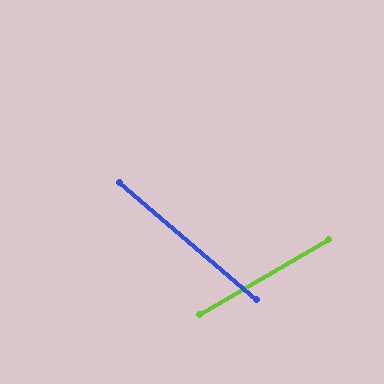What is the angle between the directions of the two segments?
Approximately 71 degrees.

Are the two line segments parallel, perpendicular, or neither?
Neither parallel nor perpendicular — they differ by about 71°.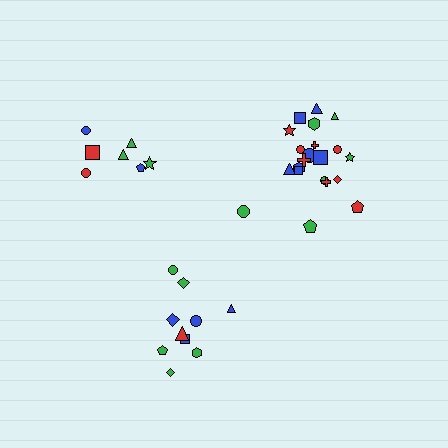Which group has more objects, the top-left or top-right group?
The top-right group.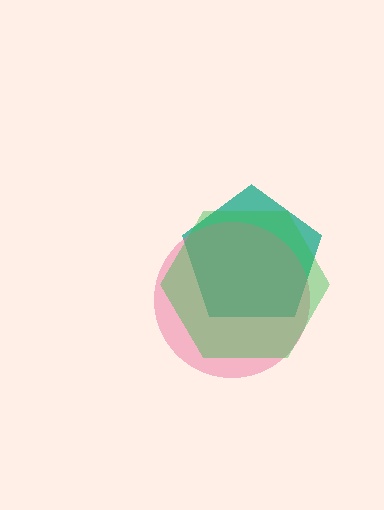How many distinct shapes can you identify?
There are 3 distinct shapes: a teal pentagon, a pink circle, a green hexagon.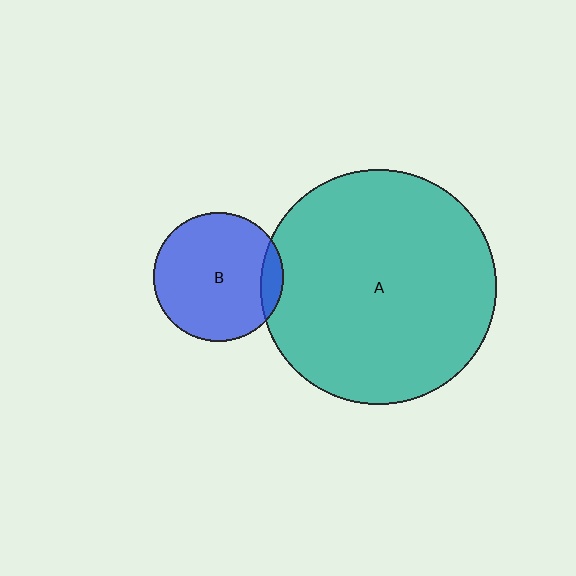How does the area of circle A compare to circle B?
Approximately 3.3 times.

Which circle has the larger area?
Circle A (teal).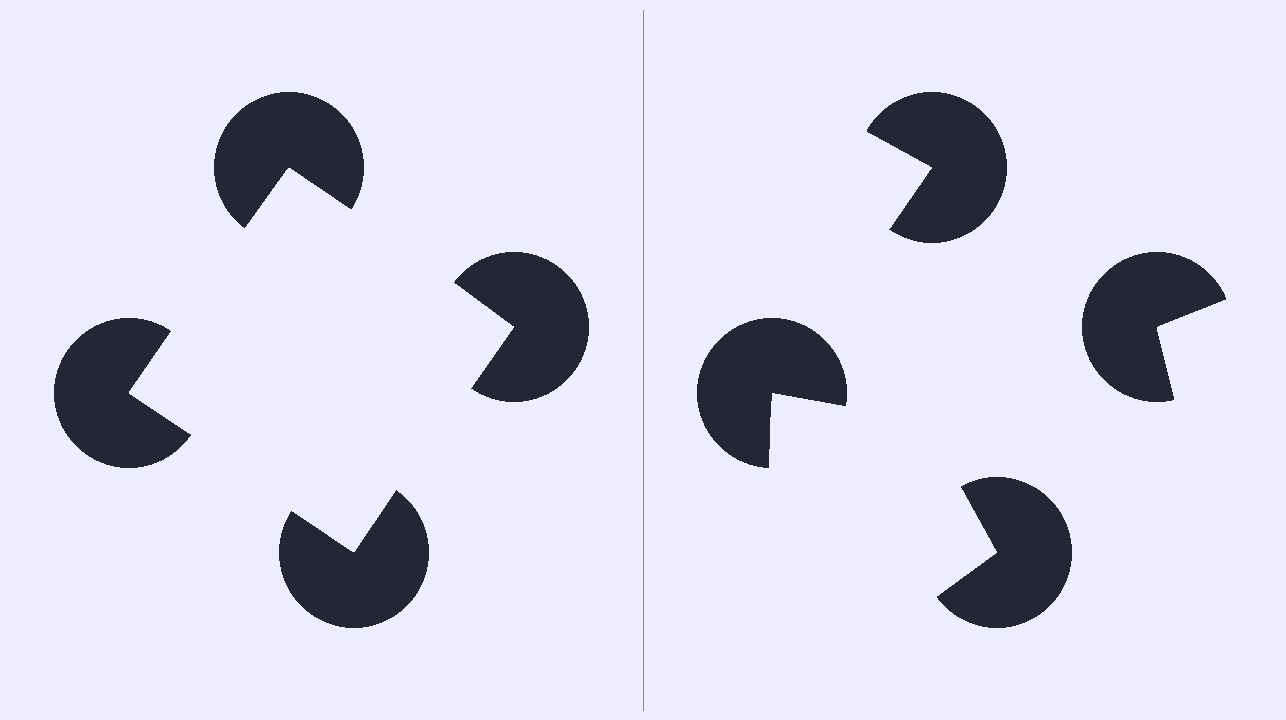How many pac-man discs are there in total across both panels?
8 — 4 on each side.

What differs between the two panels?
The pac-man discs are positioned identically on both sides; only the wedge orientations differ. On the left they align to a square; on the right they are misaligned.